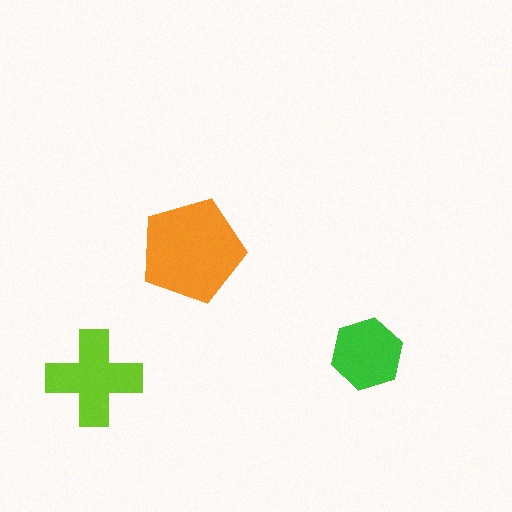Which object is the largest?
The orange pentagon.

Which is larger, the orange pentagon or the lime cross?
The orange pentagon.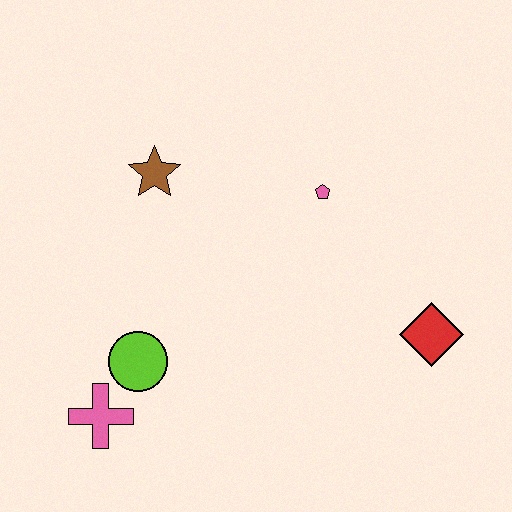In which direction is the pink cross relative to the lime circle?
The pink cross is below the lime circle.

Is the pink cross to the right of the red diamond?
No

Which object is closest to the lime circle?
The pink cross is closest to the lime circle.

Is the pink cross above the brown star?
No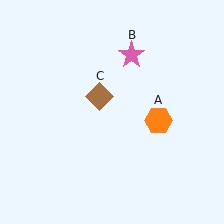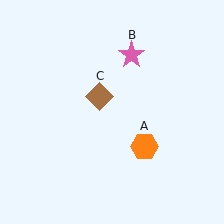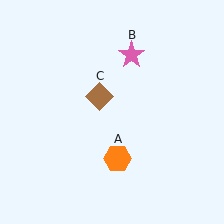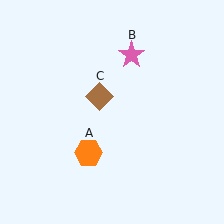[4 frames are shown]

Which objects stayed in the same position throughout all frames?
Pink star (object B) and brown diamond (object C) remained stationary.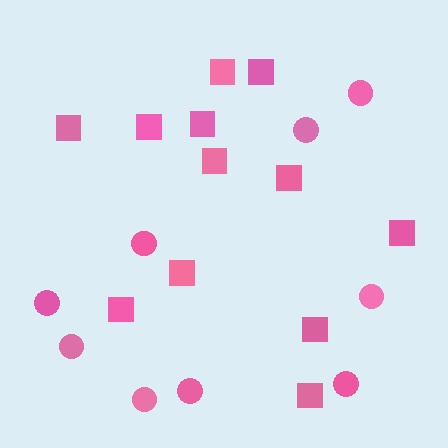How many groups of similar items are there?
There are 2 groups: one group of squares (12) and one group of circles (9).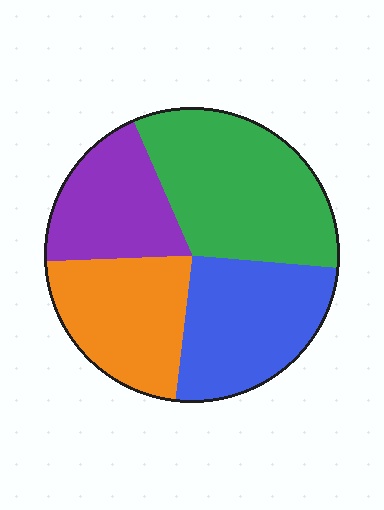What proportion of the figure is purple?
Purple covers roughly 20% of the figure.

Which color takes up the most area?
Green, at roughly 35%.